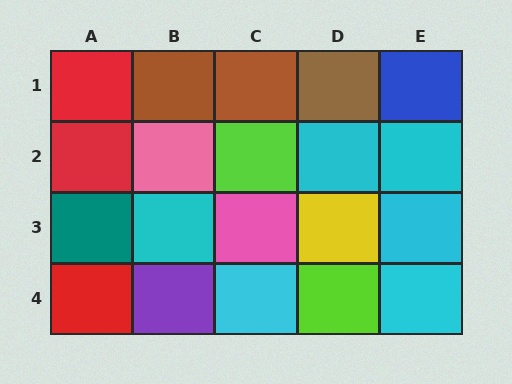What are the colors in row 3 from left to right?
Teal, cyan, pink, yellow, cyan.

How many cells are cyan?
6 cells are cyan.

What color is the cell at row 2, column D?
Cyan.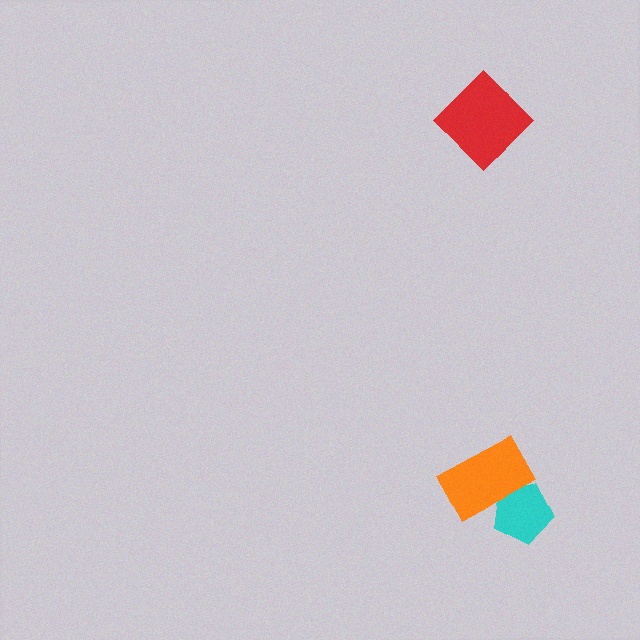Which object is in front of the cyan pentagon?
The orange rectangle is in front of the cyan pentagon.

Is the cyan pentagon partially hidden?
Yes, it is partially covered by another shape.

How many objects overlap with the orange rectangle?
1 object overlaps with the orange rectangle.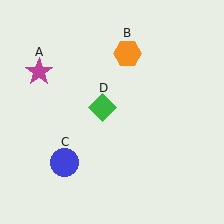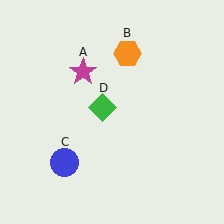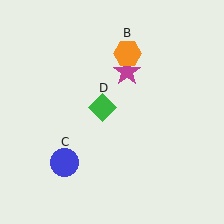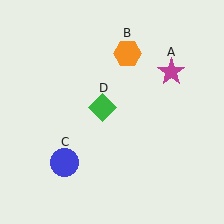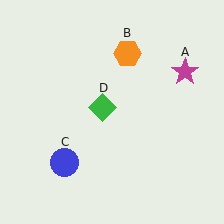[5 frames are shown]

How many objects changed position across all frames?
1 object changed position: magenta star (object A).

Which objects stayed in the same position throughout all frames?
Orange hexagon (object B) and blue circle (object C) and green diamond (object D) remained stationary.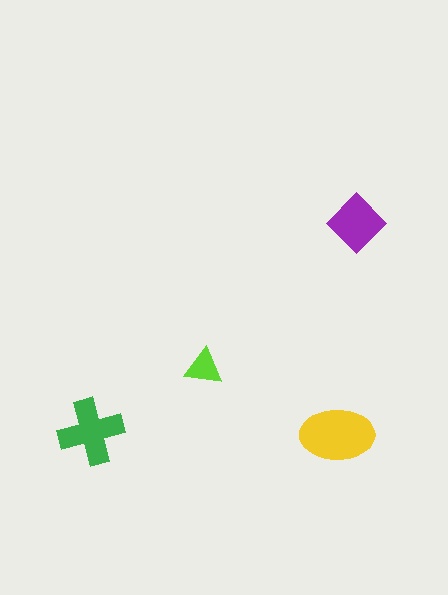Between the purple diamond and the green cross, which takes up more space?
The green cross.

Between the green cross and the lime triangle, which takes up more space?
The green cross.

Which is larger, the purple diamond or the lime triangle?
The purple diamond.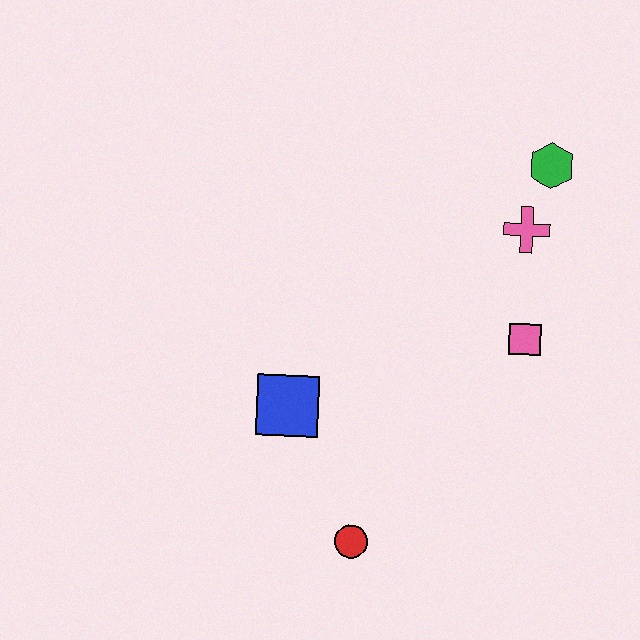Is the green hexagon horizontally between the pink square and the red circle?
No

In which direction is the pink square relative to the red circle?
The pink square is above the red circle.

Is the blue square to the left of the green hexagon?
Yes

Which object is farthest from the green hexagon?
The red circle is farthest from the green hexagon.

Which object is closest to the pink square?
The pink cross is closest to the pink square.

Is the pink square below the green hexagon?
Yes